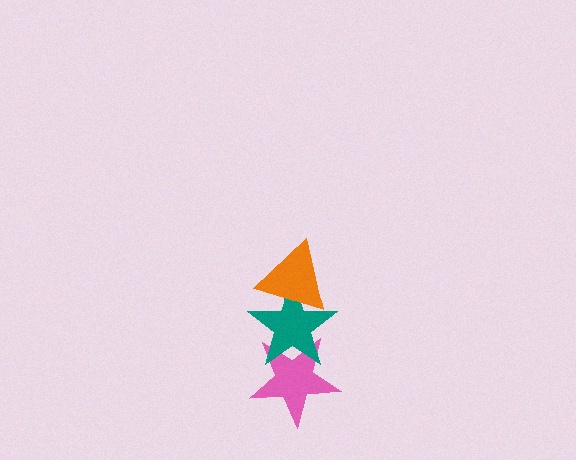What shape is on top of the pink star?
The teal star is on top of the pink star.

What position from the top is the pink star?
The pink star is 3rd from the top.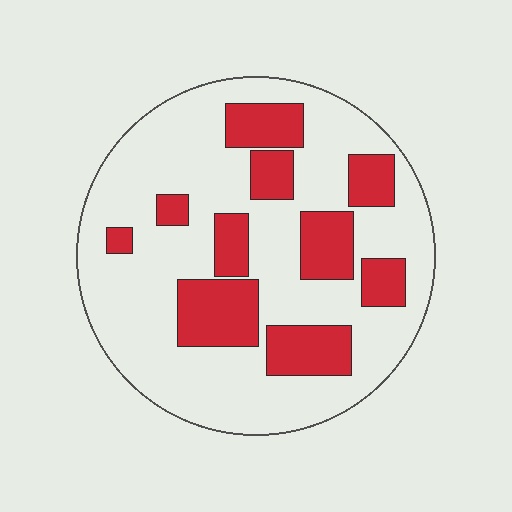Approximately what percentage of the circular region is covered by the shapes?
Approximately 30%.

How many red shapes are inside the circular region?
10.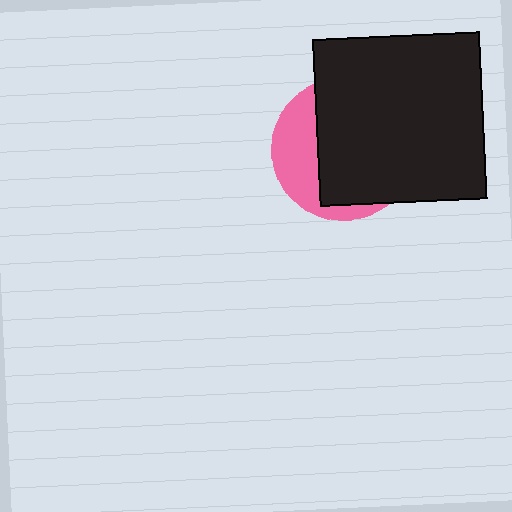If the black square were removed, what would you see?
You would see the complete pink circle.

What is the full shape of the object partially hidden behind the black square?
The partially hidden object is a pink circle.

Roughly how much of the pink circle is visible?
A small part of it is visible (roughly 32%).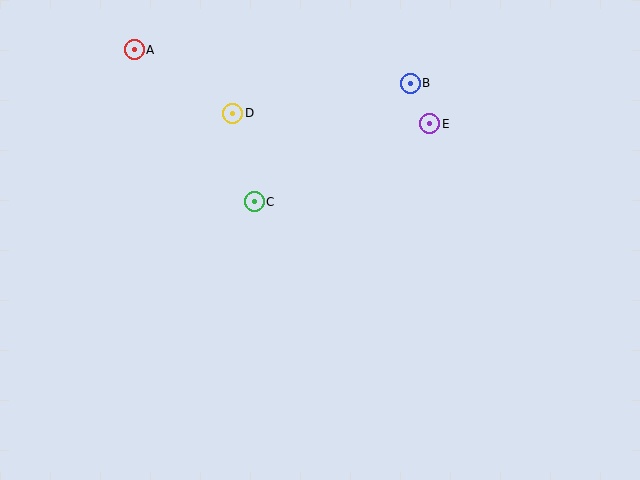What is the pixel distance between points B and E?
The distance between B and E is 45 pixels.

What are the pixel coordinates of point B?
Point B is at (410, 83).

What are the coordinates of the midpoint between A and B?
The midpoint between A and B is at (272, 67).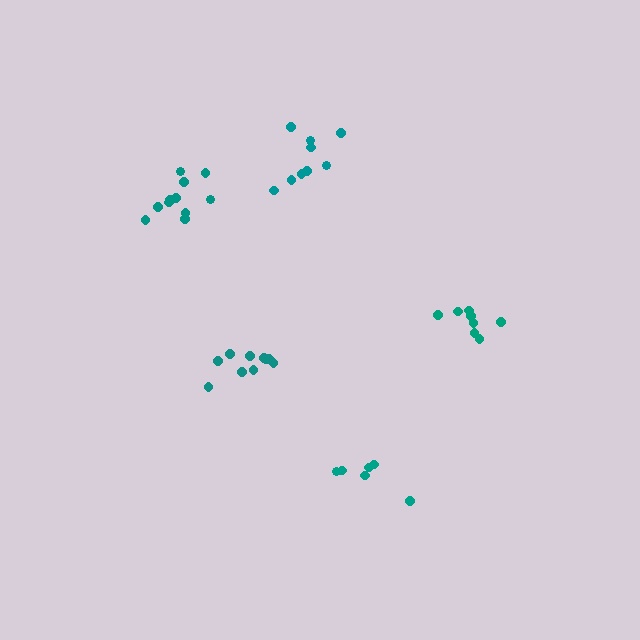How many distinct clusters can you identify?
There are 5 distinct clusters.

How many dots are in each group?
Group 1: 11 dots, Group 2: 10 dots, Group 3: 9 dots, Group 4: 8 dots, Group 5: 6 dots (44 total).